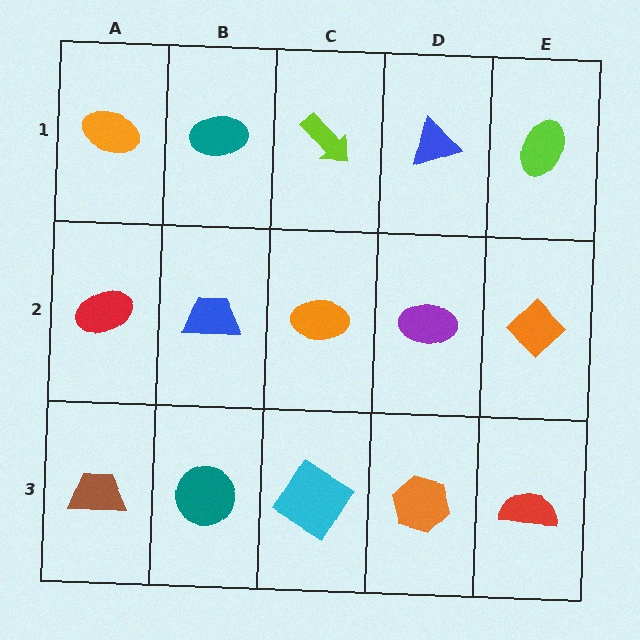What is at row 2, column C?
An orange ellipse.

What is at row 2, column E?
An orange diamond.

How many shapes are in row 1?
5 shapes.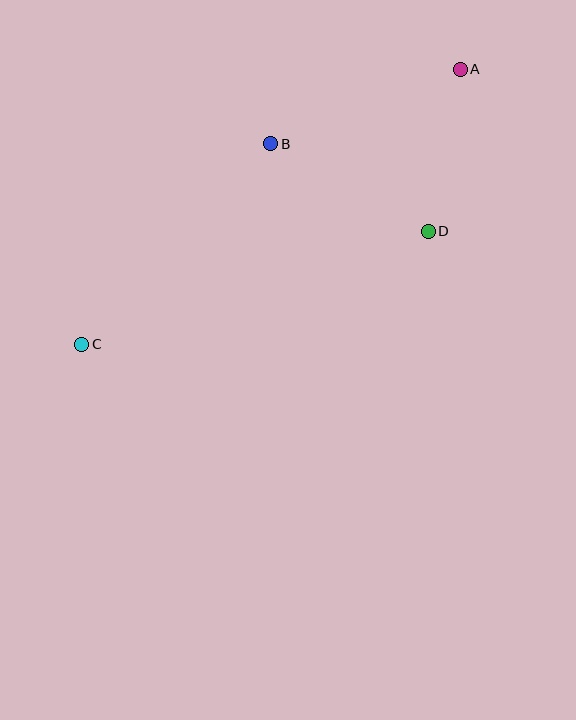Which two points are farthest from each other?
Points A and C are farthest from each other.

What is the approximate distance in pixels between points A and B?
The distance between A and B is approximately 203 pixels.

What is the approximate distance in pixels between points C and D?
The distance between C and D is approximately 364 pixels.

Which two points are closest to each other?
Points A and D are closest to each other.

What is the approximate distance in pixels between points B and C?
The distance between B and C is approximately 276 pixels.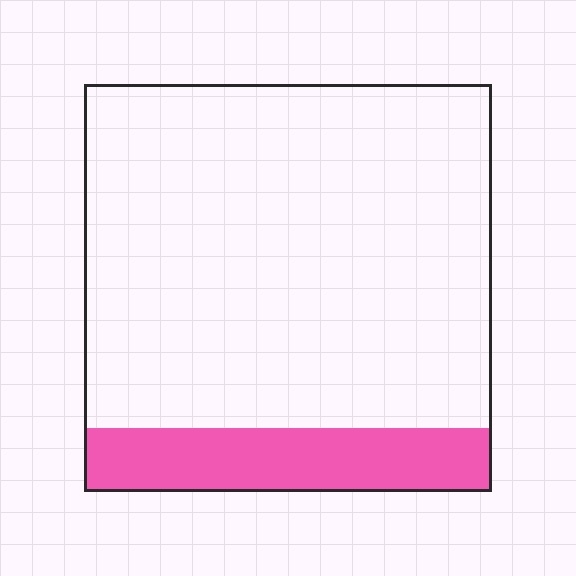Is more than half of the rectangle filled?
No.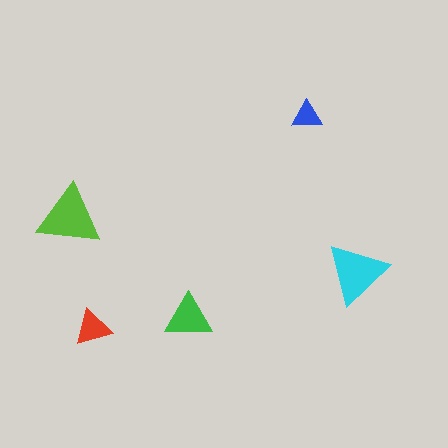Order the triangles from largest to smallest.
the lime one, the cyan one, the green one, the red one, the blue one.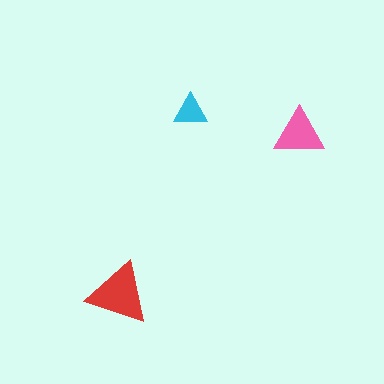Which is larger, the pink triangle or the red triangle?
The red one.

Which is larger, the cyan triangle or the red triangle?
The red one.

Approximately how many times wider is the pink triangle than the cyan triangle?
About 1.5 times wider.